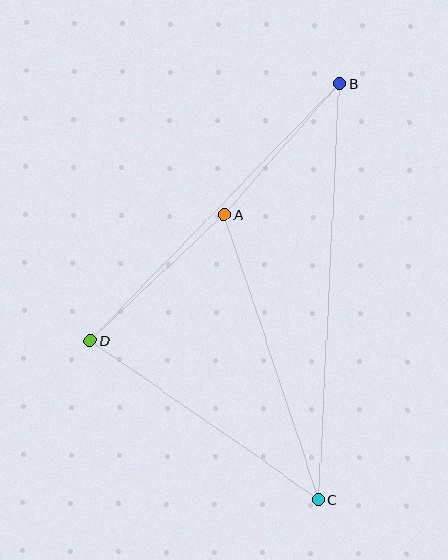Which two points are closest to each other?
Points A and B are closest to each other.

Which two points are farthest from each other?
Points B and C are farthest from each other.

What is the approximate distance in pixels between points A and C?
The distance between A and C is approximately 300 pixels.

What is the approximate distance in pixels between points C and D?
The distance between C and D is approximately 278 pixels.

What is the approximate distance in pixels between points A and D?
The distance between A and D is approximately 184 pixels.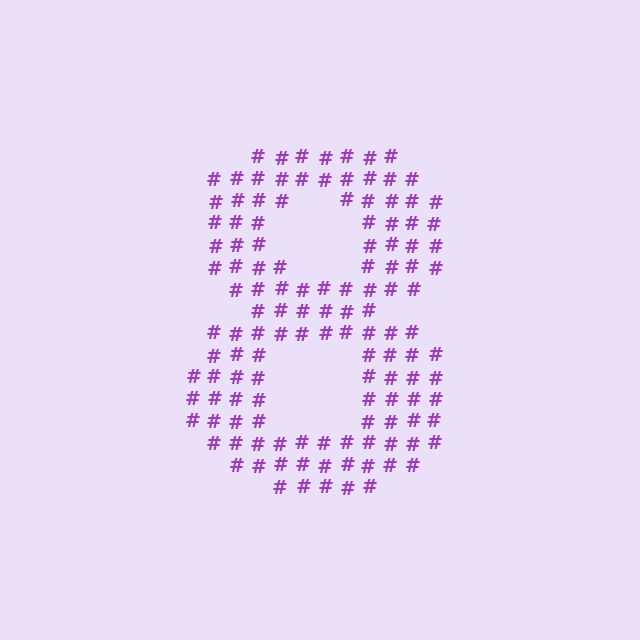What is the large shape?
The large shape is the digit 8.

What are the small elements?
The small elements are hash symbols.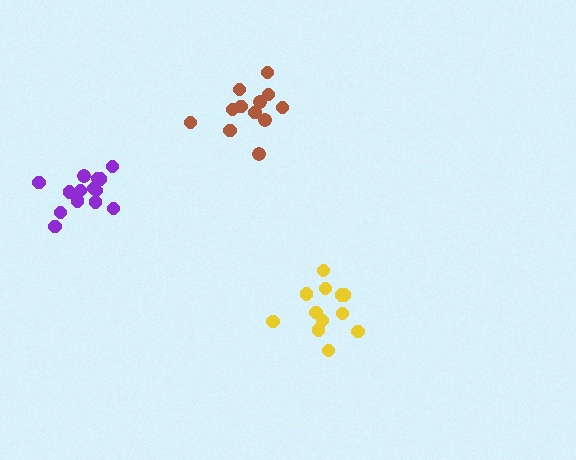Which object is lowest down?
The yellow cluster is bottommost.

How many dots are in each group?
Group 1: 14 dots, Group 2: 12 dots, Group 3: 12 dots (38 total).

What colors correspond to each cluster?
The clusters are colored: purple, brown, yellow.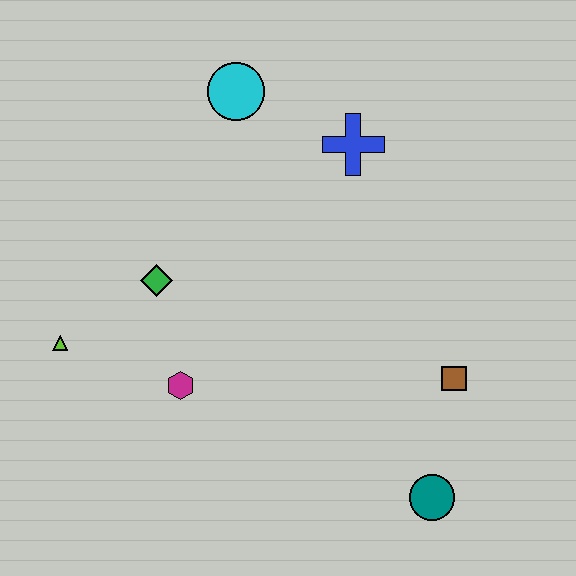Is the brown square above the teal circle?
Yes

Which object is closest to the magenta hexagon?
The green diamond is closest to the magenta hexagon.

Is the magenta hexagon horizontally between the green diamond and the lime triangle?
No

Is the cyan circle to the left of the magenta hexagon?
No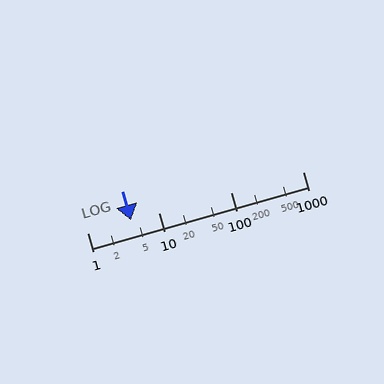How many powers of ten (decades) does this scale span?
The scale spans 3 decades, from 1 to 1000.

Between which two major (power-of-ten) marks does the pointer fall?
The pointer is between 1 and 10.